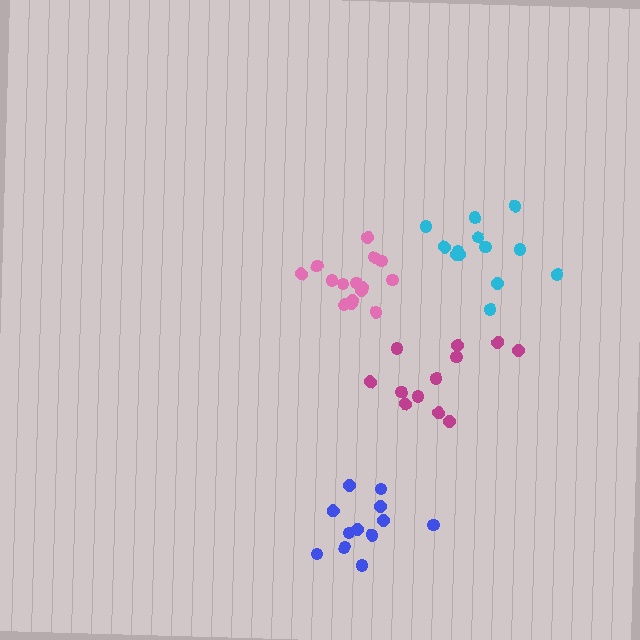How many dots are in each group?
Group 1: 13 dots, Group 2: 12 dots, Group 3: 12 dots, Group 4: 15 dots (52 total).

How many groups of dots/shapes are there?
There are 4 groups.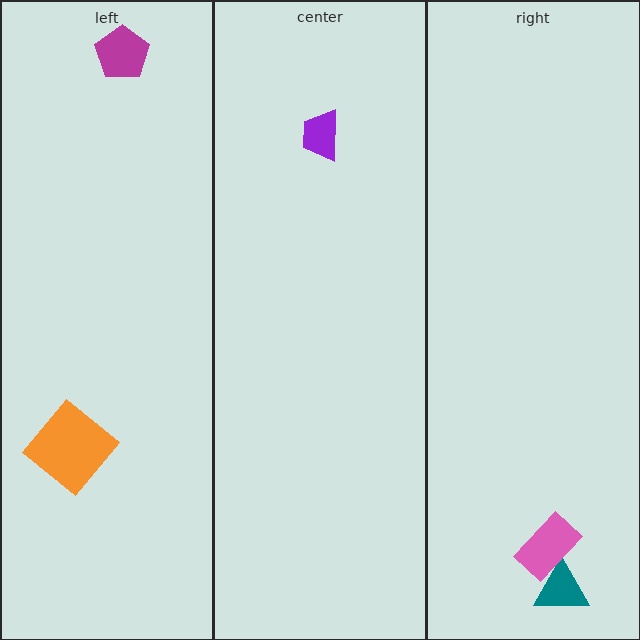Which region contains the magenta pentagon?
The left region.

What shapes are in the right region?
The teal triangle, the pink rectangle.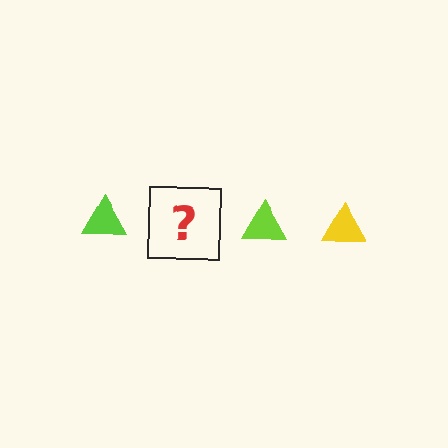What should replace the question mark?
The question mark should be replaced with a yellow triangle.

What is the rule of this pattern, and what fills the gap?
The rule is that the pattern cycles through lime, yellow triangles. The gap should be filled with a yellow triangle.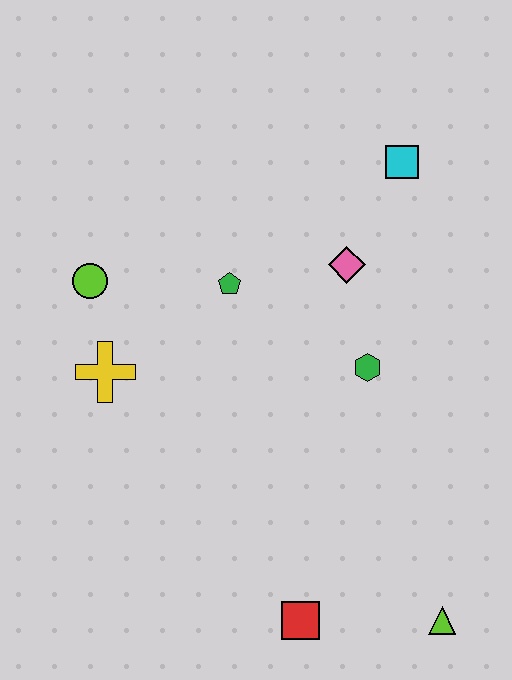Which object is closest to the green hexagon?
The pink diamond is closest to the green hexagon.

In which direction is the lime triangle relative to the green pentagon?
The lime triangle is below the green pentagon.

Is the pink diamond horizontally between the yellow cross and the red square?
No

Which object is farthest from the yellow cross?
The lime triangle is farthest from the yellow cross.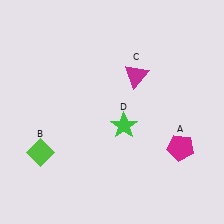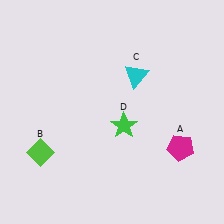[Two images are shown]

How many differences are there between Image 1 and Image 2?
There is 1 difference between the two images.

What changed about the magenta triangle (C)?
In Image 1, C is magenta. In Image 2, it changed to cyan.